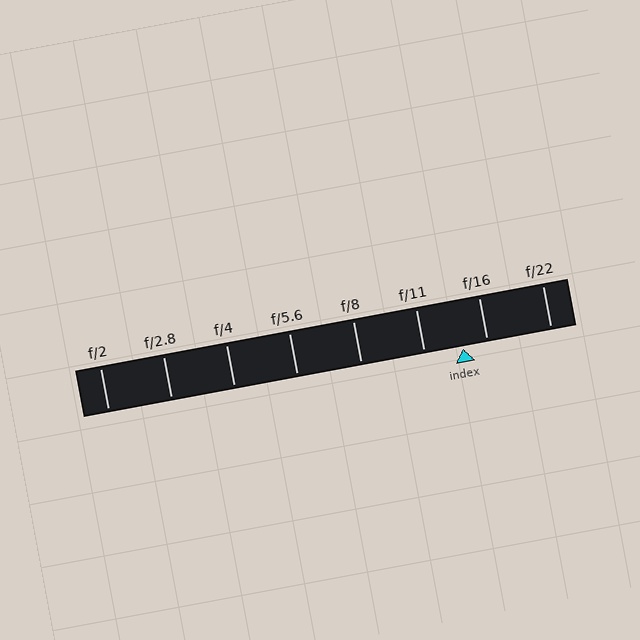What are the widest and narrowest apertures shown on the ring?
The widest aperture shown is f/2 and the narrowest is f/22.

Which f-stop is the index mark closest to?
The index mark is closest to f/16.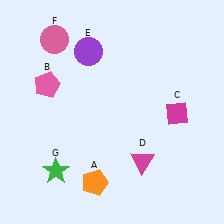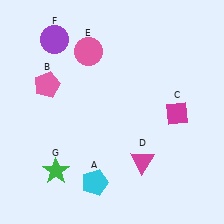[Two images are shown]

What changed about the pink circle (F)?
In Image 1, F is pink. In Image 2, it changed to purple.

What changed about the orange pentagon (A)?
In Image 1, A is orange. In Image 2, it changed to cyan.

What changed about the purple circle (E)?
In Image 1, E is purple. In Image 2, it changed to pink.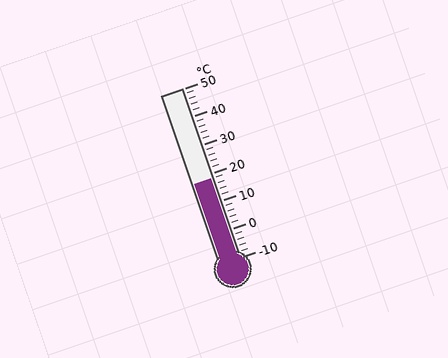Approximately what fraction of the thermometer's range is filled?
The thermometer is filled to approximately 45% of its range.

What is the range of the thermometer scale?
The thermometer scale ranges from -10°C to 50°C.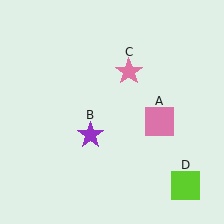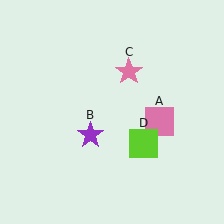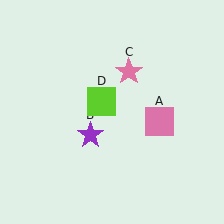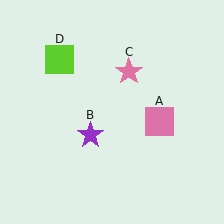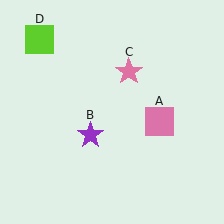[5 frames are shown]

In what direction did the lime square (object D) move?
The lime square (object D) moved up and to the left.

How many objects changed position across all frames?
1 object changed position: lime square (object D).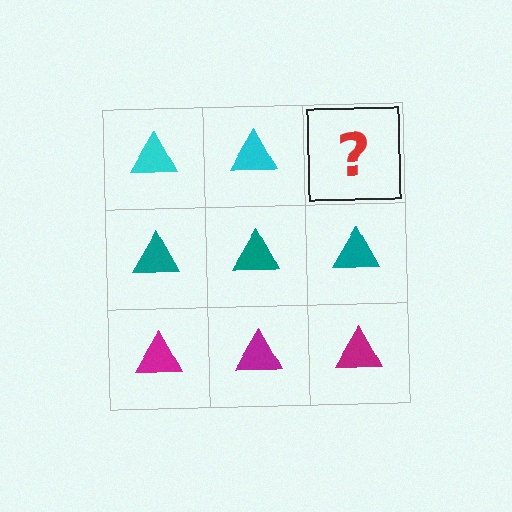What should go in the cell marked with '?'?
The missing cell should contain a cyan triangle.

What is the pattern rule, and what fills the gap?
The rule is that each row has a consistent color. The gap should be filled with a cyan triangle.